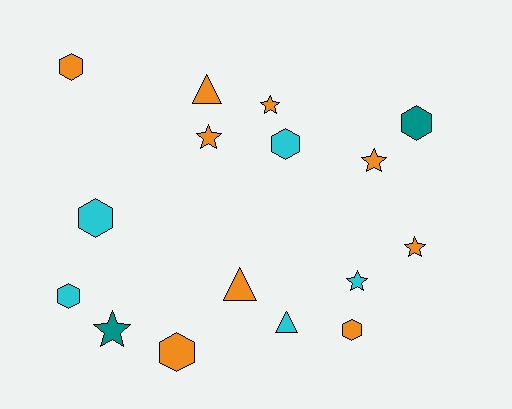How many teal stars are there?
There is 1 teal star.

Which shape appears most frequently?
Hexagon, with 7 objects.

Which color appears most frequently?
Orange, with 9 objects.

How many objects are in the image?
There are 16 objects.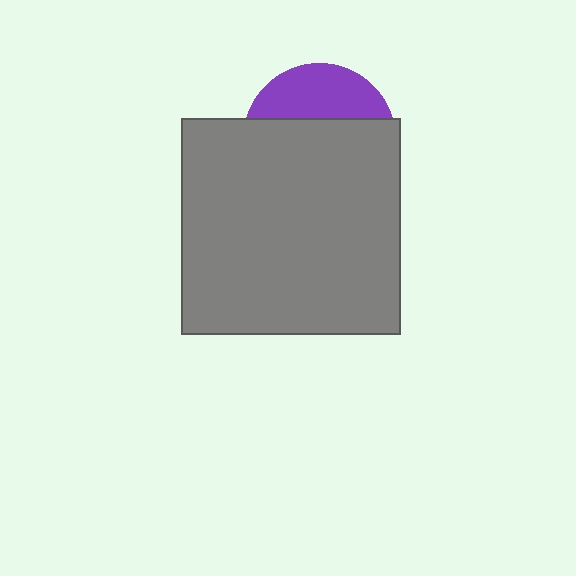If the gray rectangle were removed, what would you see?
You would see the complete purple circle.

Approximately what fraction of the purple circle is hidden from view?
Roughly 68% of the purple circle is hidden behind the gray rectangle.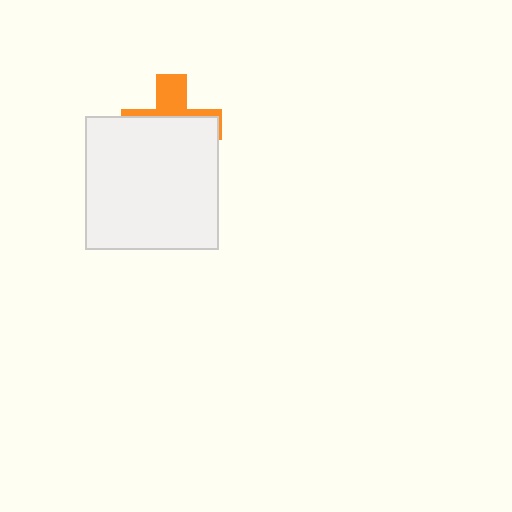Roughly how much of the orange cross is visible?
A small part of it is visible (roughly 34%).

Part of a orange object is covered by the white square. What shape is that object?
It is a cross.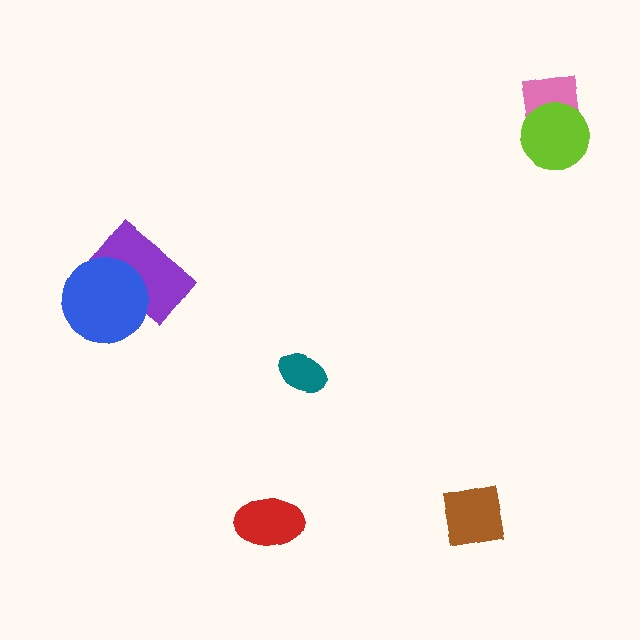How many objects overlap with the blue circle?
1 object overlaps with the blue circle.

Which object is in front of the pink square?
The lime circle is in front of the pink square.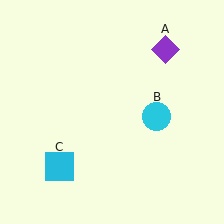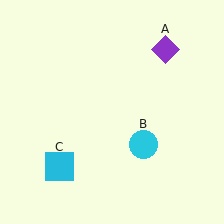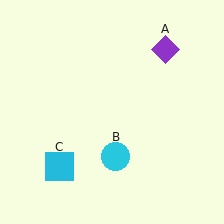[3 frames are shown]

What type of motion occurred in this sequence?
The cyan circle (object B) rotated clockwise around the center of the scene.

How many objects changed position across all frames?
1 object changed position: cyan circle (object B).